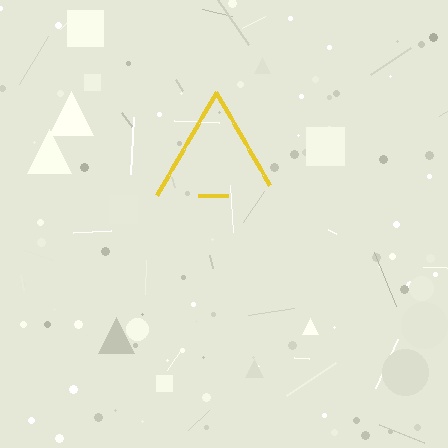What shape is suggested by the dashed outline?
The dashed outline suggests a triangle.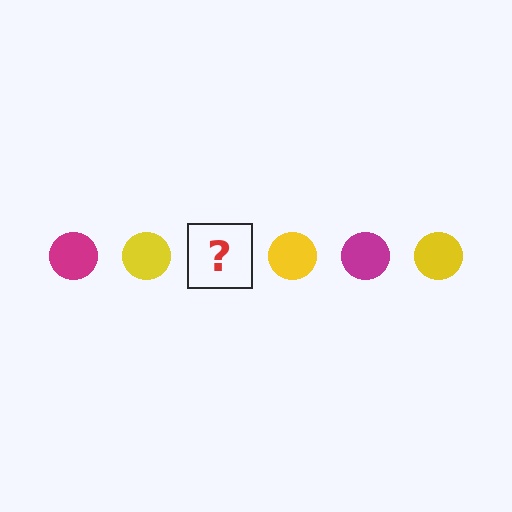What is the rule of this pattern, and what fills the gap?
The rule is that the pattern cycles through magenta, yellow circles. The gap should be filled with a magenta circle.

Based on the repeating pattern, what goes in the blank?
The blank should be a magenta circle.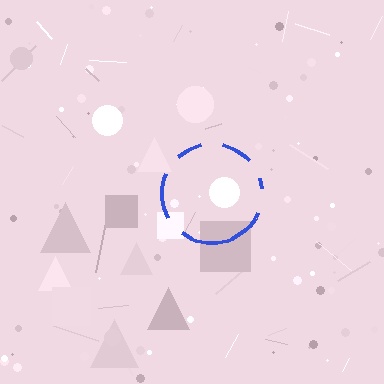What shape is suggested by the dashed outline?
The dashed outline suggests a circle.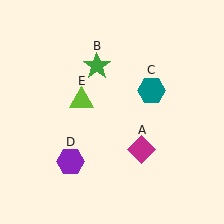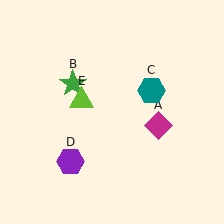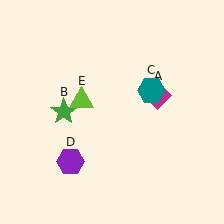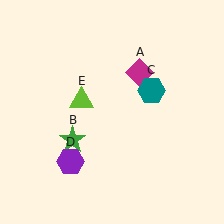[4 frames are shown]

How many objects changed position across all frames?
2 objects changed position: magenta diamond (object A), green star (object B).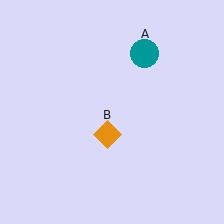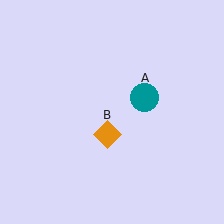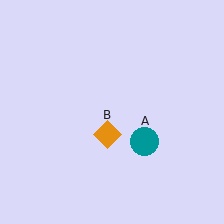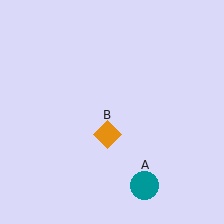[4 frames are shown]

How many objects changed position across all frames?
1 object changed position: teal circle (object A).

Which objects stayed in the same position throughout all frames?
Orange diamond (object B) remained stationary.